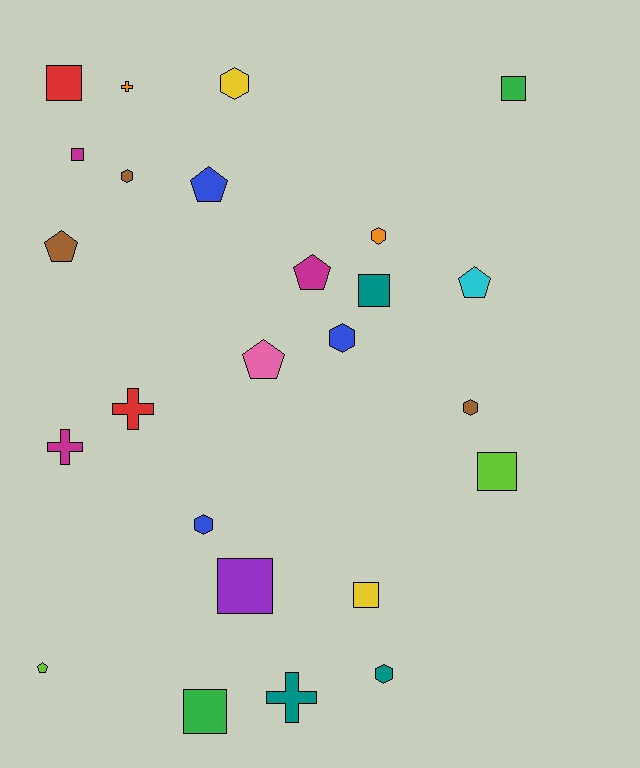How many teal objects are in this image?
There are 3 teal objects.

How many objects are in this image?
There are 25 objects.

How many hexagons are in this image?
There are 7 hexagons.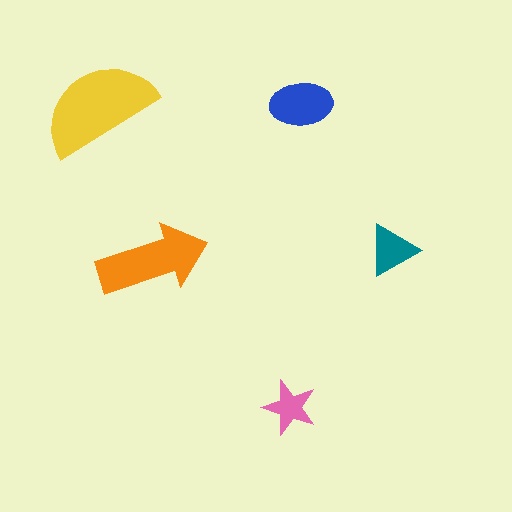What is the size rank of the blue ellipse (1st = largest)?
3rd.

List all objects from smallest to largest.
The pink star, the teal triangle, the blue ellipse, the orange arrow, the yellow semicircle.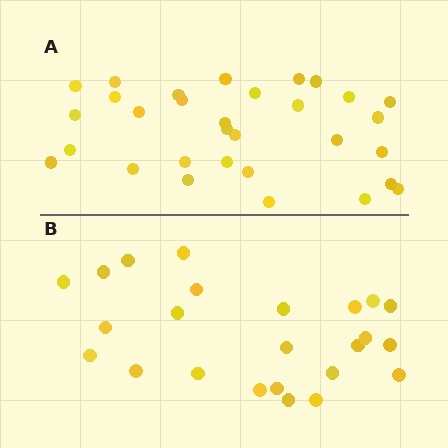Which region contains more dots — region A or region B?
Region A (the top region) has more dots.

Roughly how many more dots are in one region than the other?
Region A has roughly 8 or so more dots than region B.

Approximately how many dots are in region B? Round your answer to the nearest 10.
About 20 dots. (The exact count is 24, which rounds to 20.)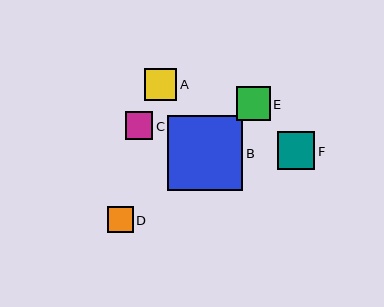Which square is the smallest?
Square D is the smallest with a size of approximately 26 pixels.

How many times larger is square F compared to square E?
Square F is approximately 1.1 times the size of square E.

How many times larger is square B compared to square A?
Square B is approximately 2.4 times the size of square A.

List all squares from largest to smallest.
From largest to smallest: B, F, E, A, C, D.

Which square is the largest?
Square B is the largest with a size of approximately 75 pixels.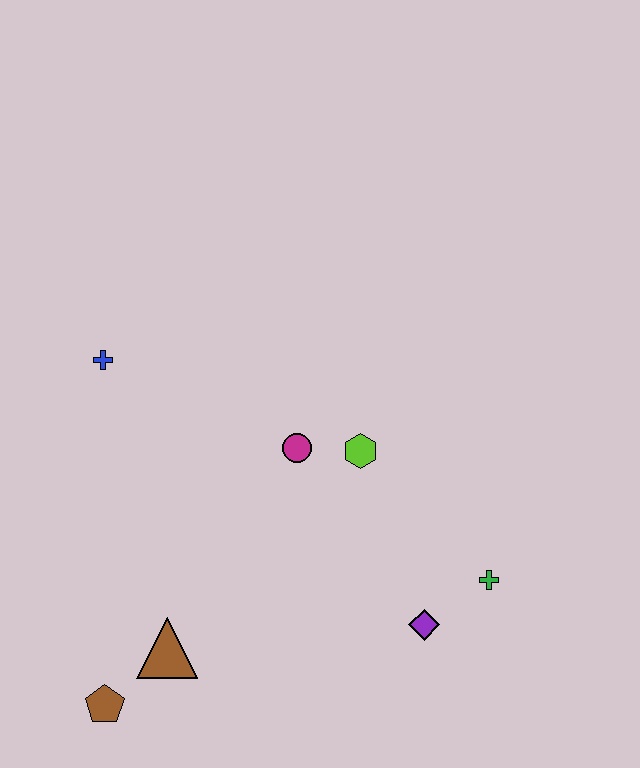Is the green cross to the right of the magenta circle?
Yes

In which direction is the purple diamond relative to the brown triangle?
The purple diamond is to the right of the brown triangle.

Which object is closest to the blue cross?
The magenta circle is closest to the blue cross.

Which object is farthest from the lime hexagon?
The brown pentagon is farthest from the lime hexagon.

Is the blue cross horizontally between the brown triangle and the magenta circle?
No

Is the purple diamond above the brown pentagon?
Yes